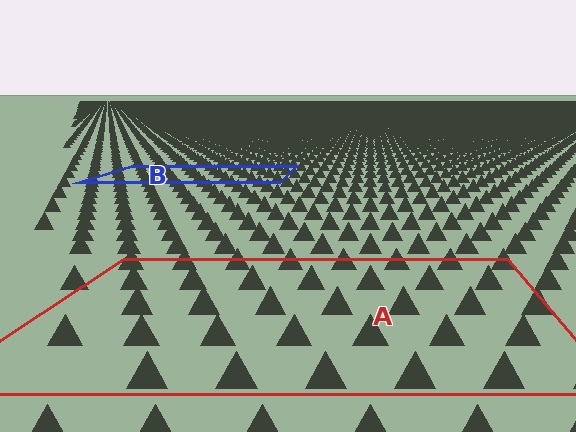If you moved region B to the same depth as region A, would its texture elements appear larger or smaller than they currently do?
They would appear larger. At a closer depth, the same texture elements are projected at a bigger on-screen size.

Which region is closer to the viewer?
Region A is closer. The texture elements there are larger and more spread out.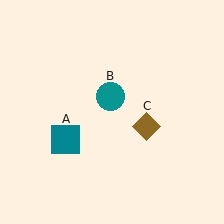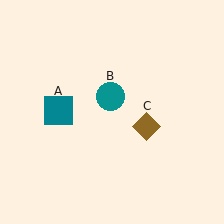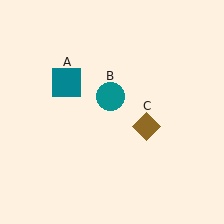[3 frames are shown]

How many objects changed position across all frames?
1 object changed position: teal square (object A).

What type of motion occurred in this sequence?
The teal square (object A) rotated clockwise around the center of the scene.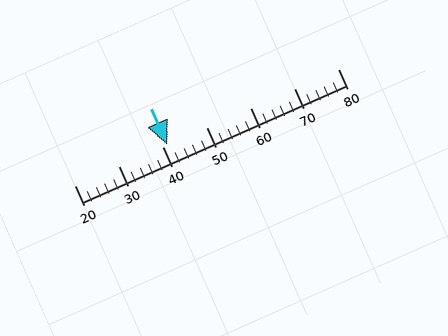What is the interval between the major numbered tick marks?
The major tick marks are spaced 10 units apart.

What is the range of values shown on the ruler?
The ruler shows values from 20 to 80.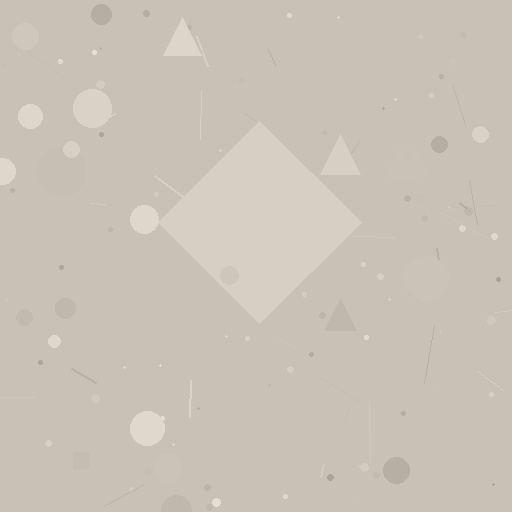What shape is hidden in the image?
A diamond is hidden in the image.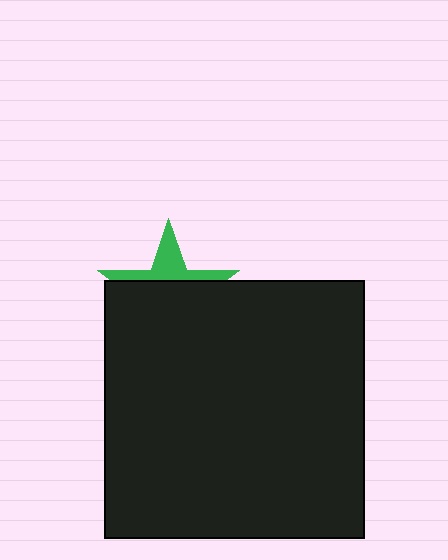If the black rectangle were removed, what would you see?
You would see the complete green star.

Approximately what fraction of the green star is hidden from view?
Roughly 66% of the green star is hidden behind the black rectangle.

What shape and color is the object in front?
The object in front is a black rectangle.